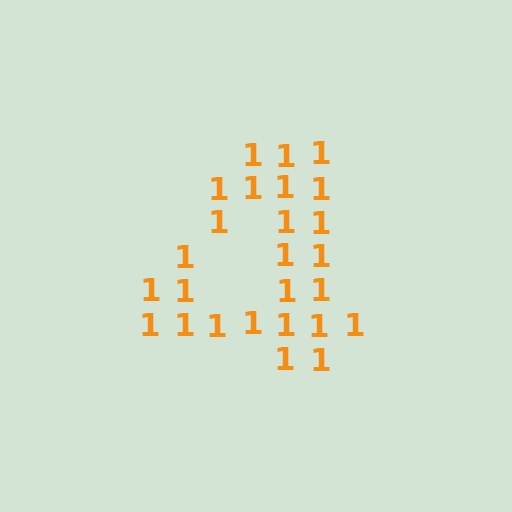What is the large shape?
The large shape is the digit 4.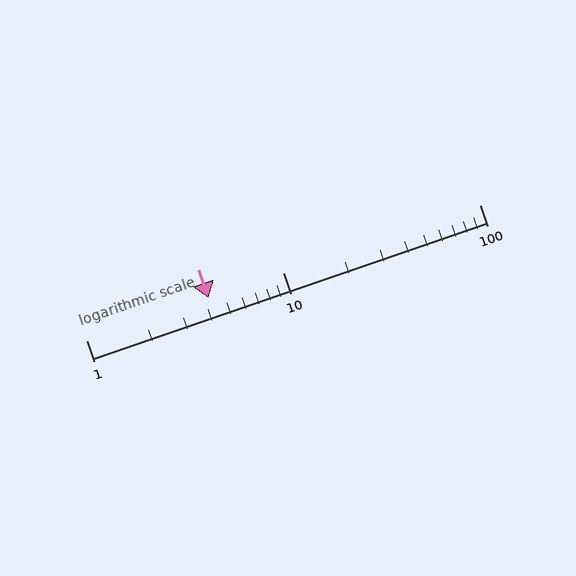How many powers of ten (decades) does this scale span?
The scale spans 2 decades, from 1 to 100.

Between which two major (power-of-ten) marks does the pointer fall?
The pointer is between 1 and 10.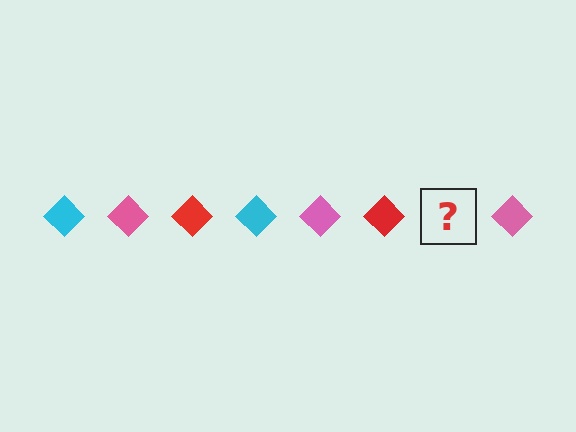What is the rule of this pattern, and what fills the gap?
The rule is that the pattern cycles through cyan, pink, red diamonds. The gap should be filled with a cyan diamond.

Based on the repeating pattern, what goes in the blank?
The blank should be a cyan diamond.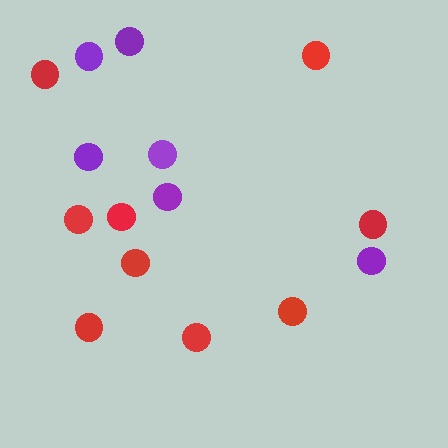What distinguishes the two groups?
There are 2 groups: one group of red circles (9) and one group of purple circles (6).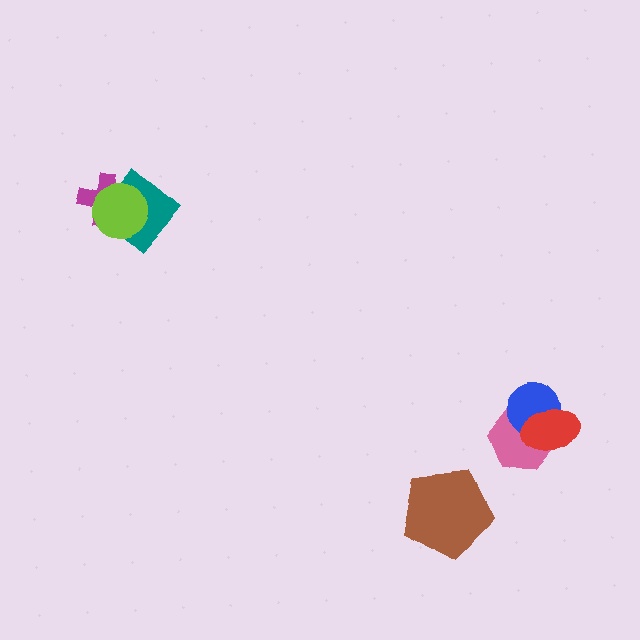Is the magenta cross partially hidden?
Yes, it is partially covered by another shape.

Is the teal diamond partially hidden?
Yes, it is partially covered by another shape.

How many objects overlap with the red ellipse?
2 objects overlap with the red ellipse.